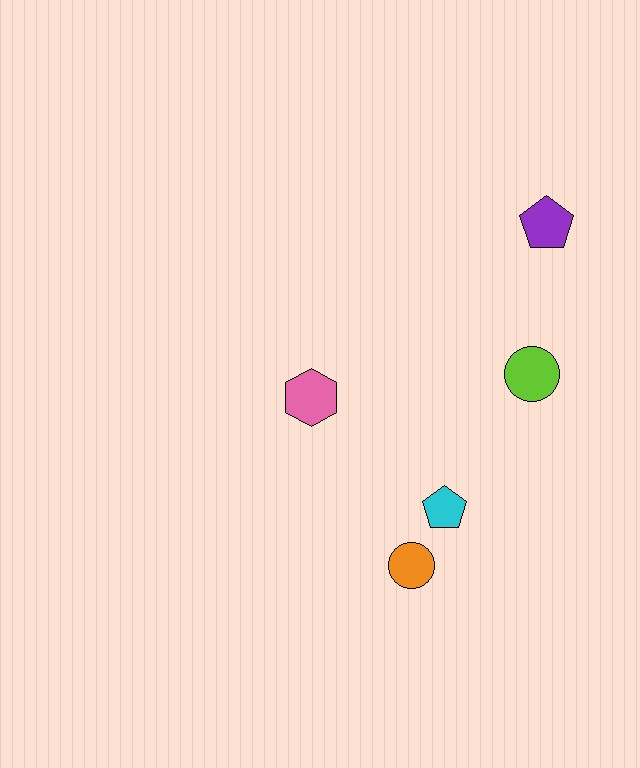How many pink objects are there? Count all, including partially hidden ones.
There is 1 pink object.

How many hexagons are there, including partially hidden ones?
There is 1 hexagon.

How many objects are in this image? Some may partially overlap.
There are 5 objects.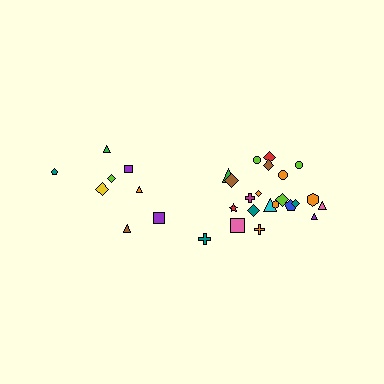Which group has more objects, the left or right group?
The right group.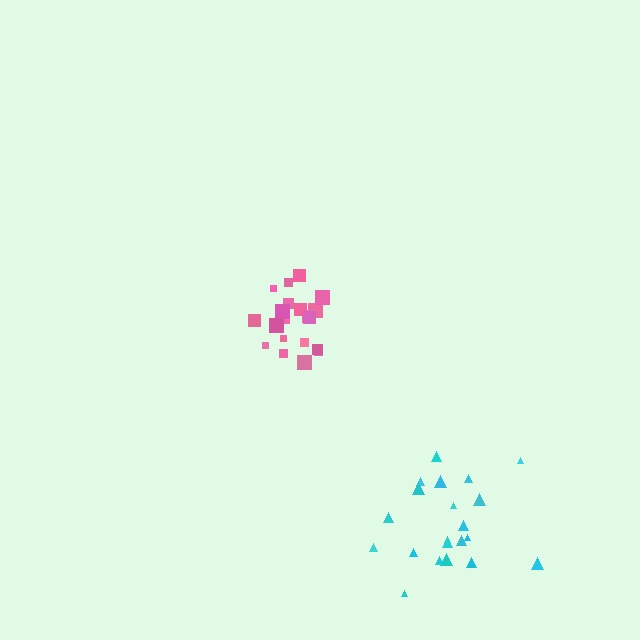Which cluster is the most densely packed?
Pink.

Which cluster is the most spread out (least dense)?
Cyan.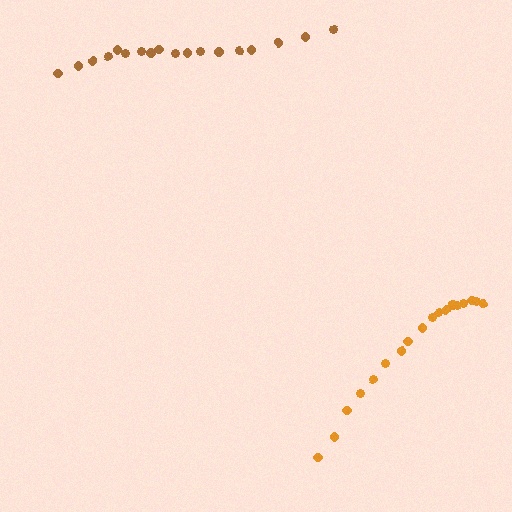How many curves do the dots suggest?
There are 2 distinct paths.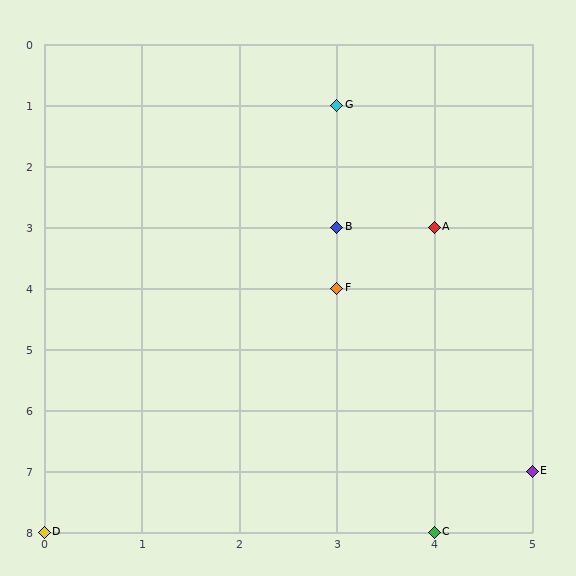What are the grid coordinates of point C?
Point C is at grid coordinates (4, 8).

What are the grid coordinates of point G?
Point G is at grid coordinates (3, 1).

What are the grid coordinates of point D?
Point D is at grid coordinates (0, 8).